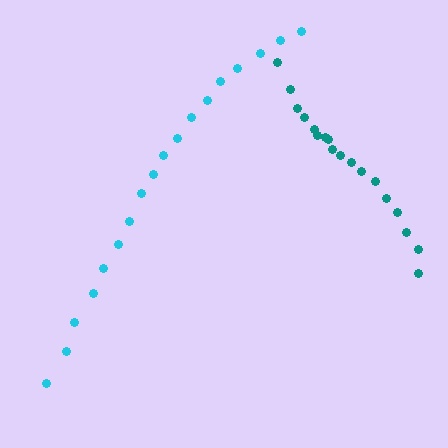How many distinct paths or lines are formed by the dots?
There are 2 distinct paths.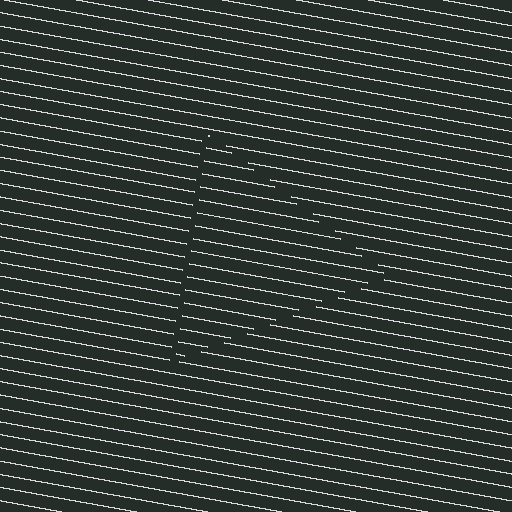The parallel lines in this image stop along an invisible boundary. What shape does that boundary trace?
An illusory triangle. The interior of the shape contains the same grating, shifted by half a period — the contour is defined by the phase discontinuity where line-ends from the inner and outer gratings abut.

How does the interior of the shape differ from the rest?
The interior of the shape contains the same grating, shifted by half a period — the contour is defined by the phase discontinuity where line-ends from the inner and outer gratings abut.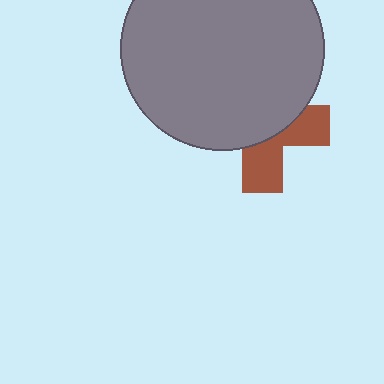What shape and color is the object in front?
The object in front is a gray circle.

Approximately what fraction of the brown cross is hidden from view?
Roughly 61% of the brown cross is hidden behind the gray circle.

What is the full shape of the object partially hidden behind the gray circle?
The partially hidden object is a brown cross.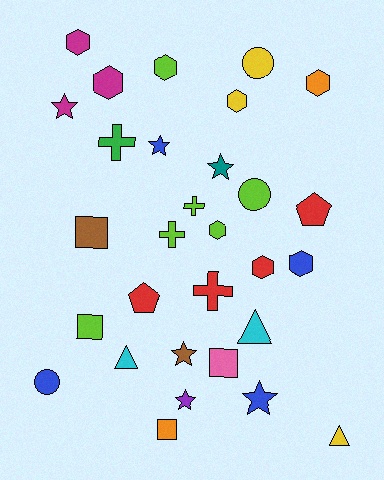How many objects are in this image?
There are 30 objects.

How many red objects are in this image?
There are 4 red objects.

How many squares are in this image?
There are 4 squares.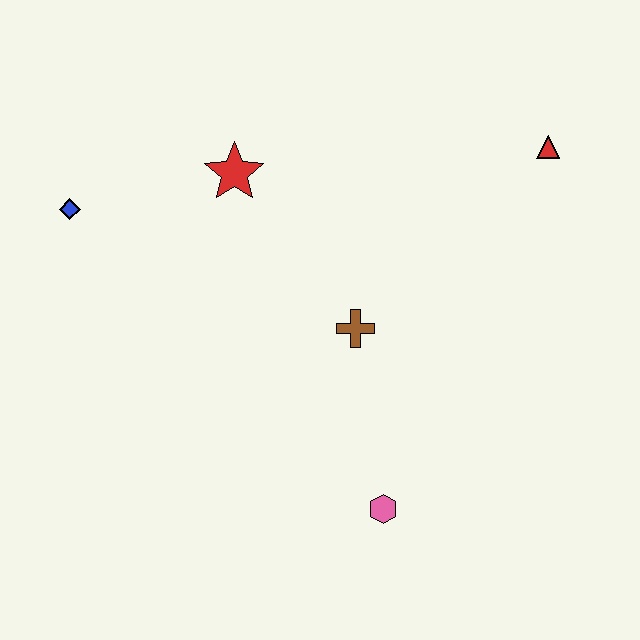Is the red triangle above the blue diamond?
Yes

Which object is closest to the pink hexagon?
The brown cross is closest to the pink hexagon.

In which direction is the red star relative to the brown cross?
The red star is above the brown cross.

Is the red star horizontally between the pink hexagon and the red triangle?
No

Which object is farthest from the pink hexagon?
The blue diamond is farthest from the pink hexagon.